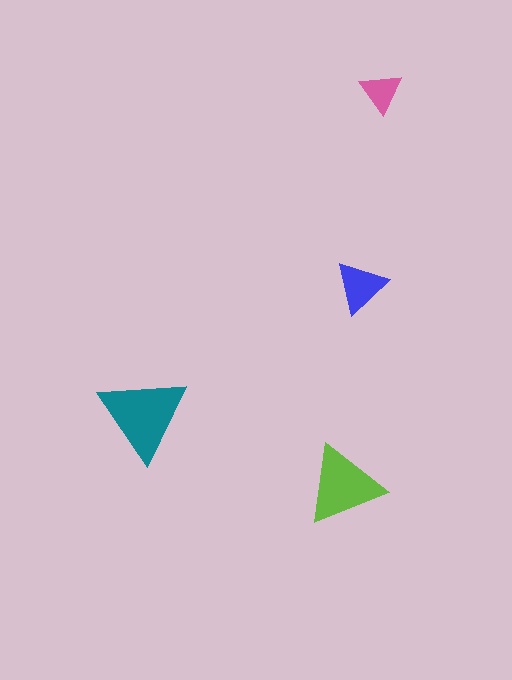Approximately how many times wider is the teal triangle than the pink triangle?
About 2 times wider.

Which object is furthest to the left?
The teal triangle is leftmost.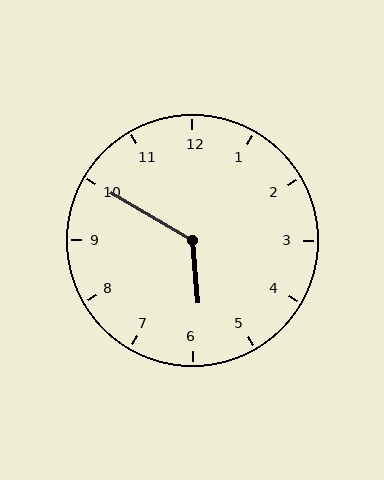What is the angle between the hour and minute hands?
Approximately 125 degrees.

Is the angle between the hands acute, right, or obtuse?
It is obtuse.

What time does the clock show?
5:50.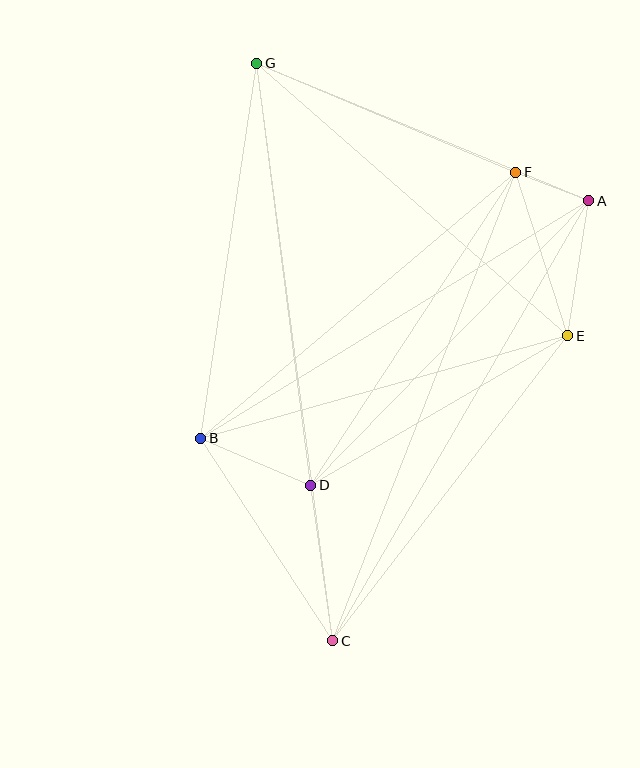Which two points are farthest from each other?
Points C and G are farthest from each other.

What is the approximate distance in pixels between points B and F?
The distance between B and F is approximately 412 pixels.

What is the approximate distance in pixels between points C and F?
The distance between C and F is approximately 503 pixels.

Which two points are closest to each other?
Points A and F are closest to each other.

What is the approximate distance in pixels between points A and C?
The distance between A and C is approximately 509 pixels.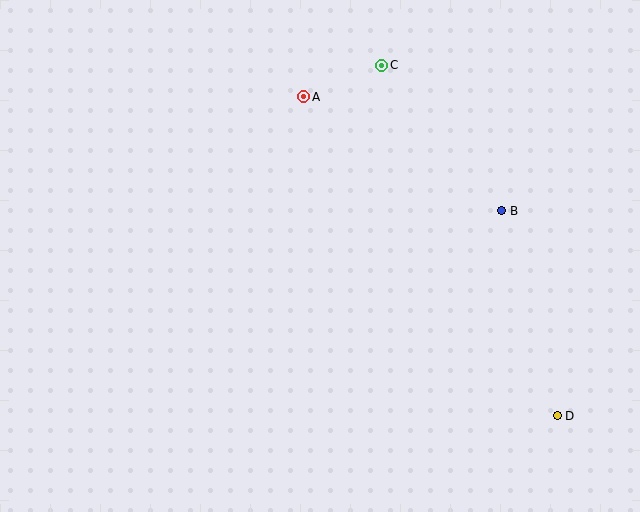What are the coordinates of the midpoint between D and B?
The midpoint between D and B is at (530, 313).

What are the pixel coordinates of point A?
Point A is at (304, 97).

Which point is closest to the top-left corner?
Point A is closest to the top-left corner.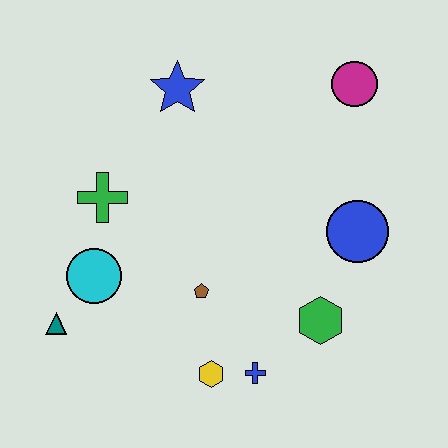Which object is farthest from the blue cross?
The magenta circle is farthest from the blue cross.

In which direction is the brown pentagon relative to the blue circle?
The brown pentagon is to the left of the blue circle.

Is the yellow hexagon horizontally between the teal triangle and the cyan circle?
No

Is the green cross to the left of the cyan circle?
No